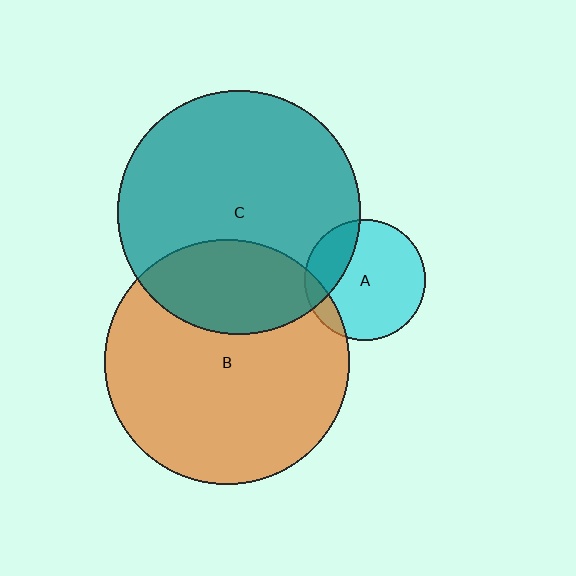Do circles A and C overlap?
Yes.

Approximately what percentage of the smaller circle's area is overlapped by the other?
Approximately 25%.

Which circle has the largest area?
Circle B (orange).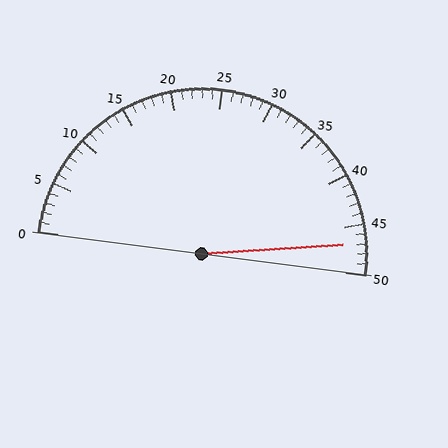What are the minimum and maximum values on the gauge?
The gauge ranges from 0 to 50.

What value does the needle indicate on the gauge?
The needle indicates approximately 47.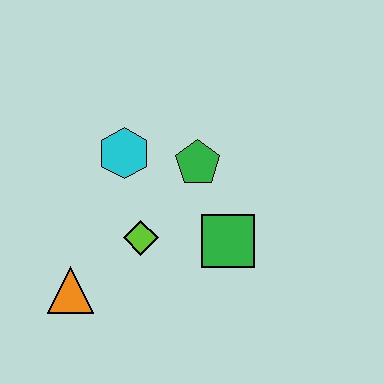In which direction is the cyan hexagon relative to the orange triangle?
The cyan hexagon is above the orange triangle.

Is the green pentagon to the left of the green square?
Yes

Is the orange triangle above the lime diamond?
No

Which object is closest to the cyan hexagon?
The green pentagon is closest to the cyan hexagon.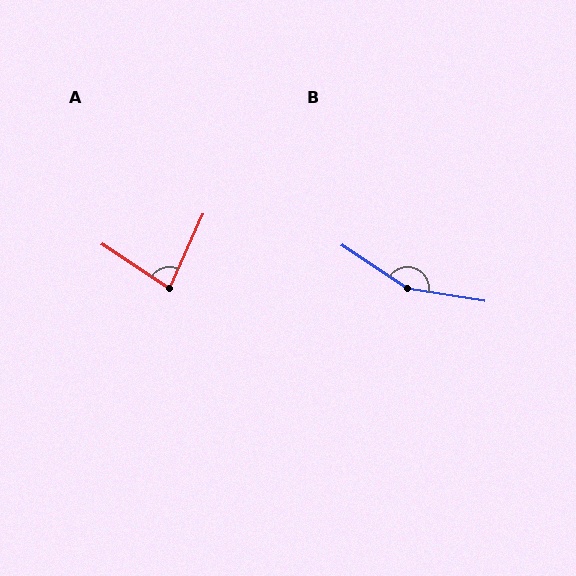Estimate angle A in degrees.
Approximately 81 degrees.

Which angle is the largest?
B, at approximately 156 degrees.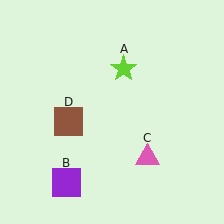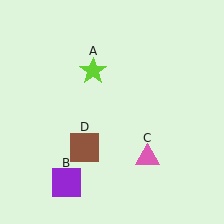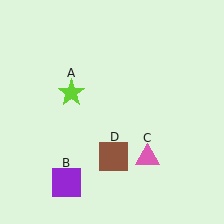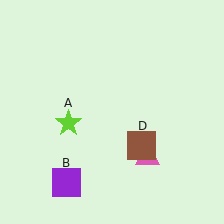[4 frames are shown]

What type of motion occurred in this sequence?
The lime star (object A), brown square (object D) rotated counterclockwise around the center of the scene.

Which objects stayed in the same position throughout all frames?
Purple square (object B) and pink triangle (object C) remained stationary.